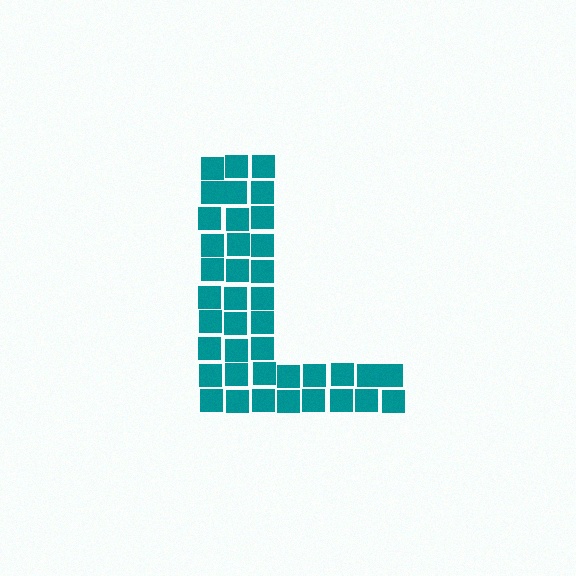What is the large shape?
The large shape is the letter L.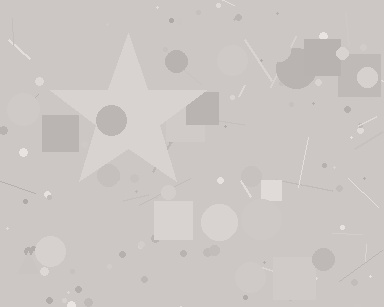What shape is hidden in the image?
A star is hidden in the image.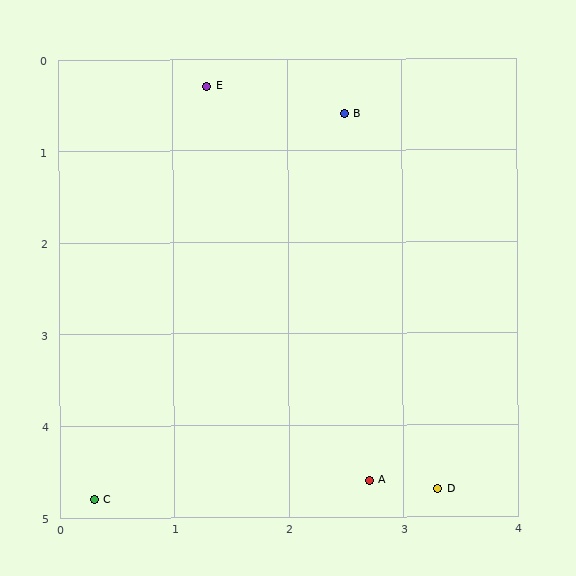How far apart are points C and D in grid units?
Points C and D are about 3.0 grid units apart.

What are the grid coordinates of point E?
Point E is at approximately (1.3, 0.3).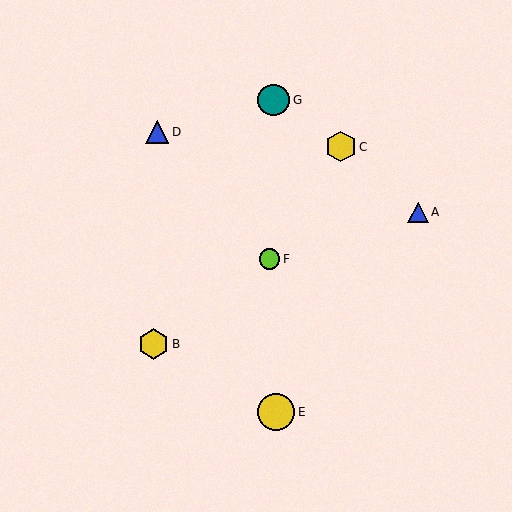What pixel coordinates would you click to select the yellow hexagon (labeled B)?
Click at (153, 344) to select the yellow hexagon B.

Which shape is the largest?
The yellow circle (labeled E) is the largest.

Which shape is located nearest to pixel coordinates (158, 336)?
The yellow hexagon (labeled B) at (153, 344) is nearest to that location.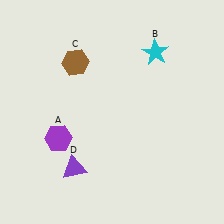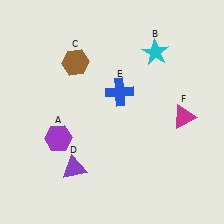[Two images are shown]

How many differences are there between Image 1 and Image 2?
There are 2 differences between the two images.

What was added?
A blue cross (E), a magenta triangle (F) were added in Image 2.